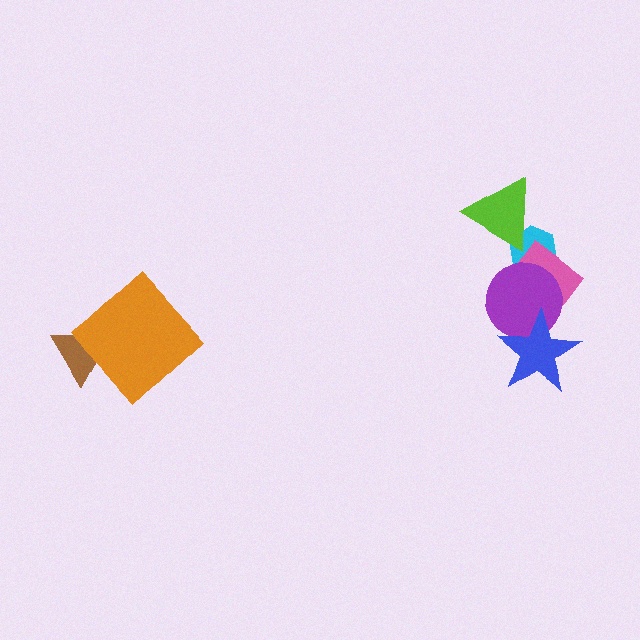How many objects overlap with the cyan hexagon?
3 objects overlap with the cyan hexagon.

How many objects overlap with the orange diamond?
1 object overlaps with the orange diamond.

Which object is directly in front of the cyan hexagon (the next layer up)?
The pink rectangle is directly in front of the cyan hexagon.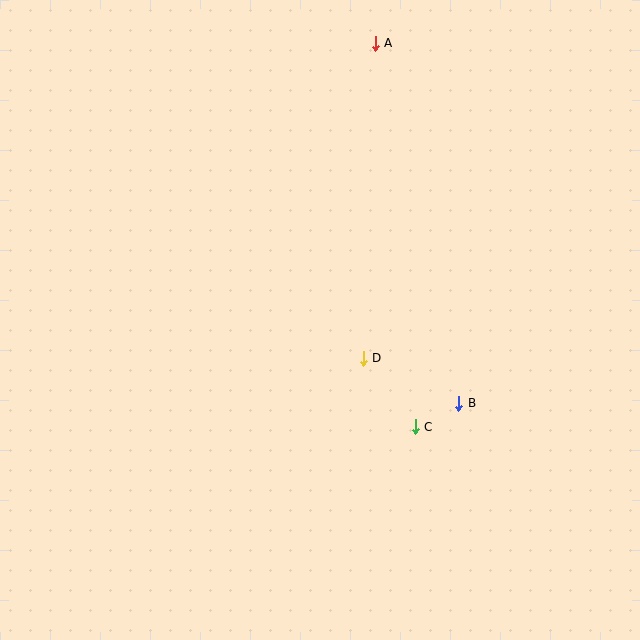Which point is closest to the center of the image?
Point D at (363, 358) is closest to the center.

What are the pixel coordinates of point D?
Point D is at (363, 358).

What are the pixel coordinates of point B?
Point B is at (459, 403).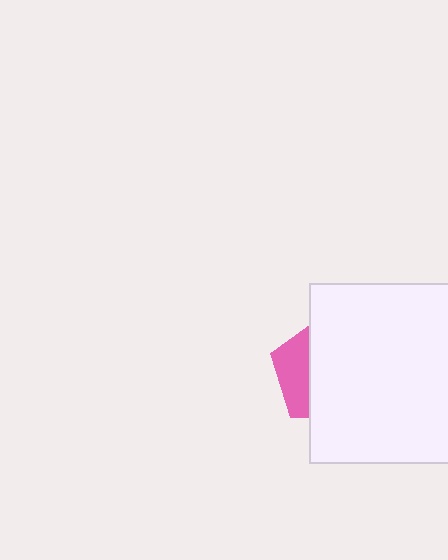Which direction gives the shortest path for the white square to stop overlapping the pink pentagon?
Moving right gives the shortest separation.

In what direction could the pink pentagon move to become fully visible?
The pink pentagon could move left. That would shift it out from behind the white square entirely.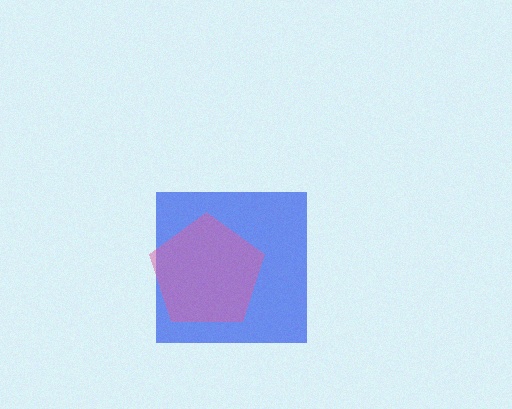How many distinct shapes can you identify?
There are 2 distinct shapes: a blue square, a pink pentagon.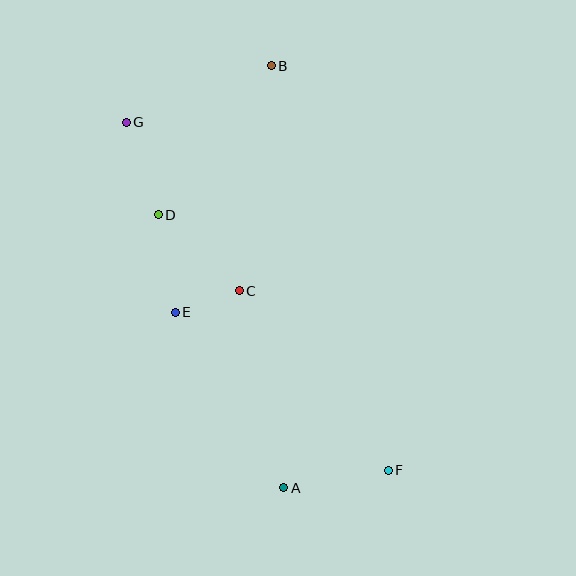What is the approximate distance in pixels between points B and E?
The distance between B and E is approximately 265 pixels.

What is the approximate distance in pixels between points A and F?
The distance between A and F is approximately 106 pixels.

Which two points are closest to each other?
Points C and E are closest to each other.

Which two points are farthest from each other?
Points F and G are farthest from each other.